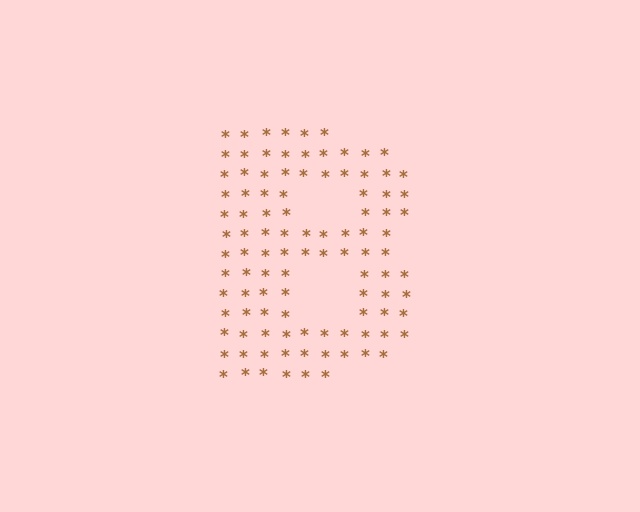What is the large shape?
The large shape is the letter B.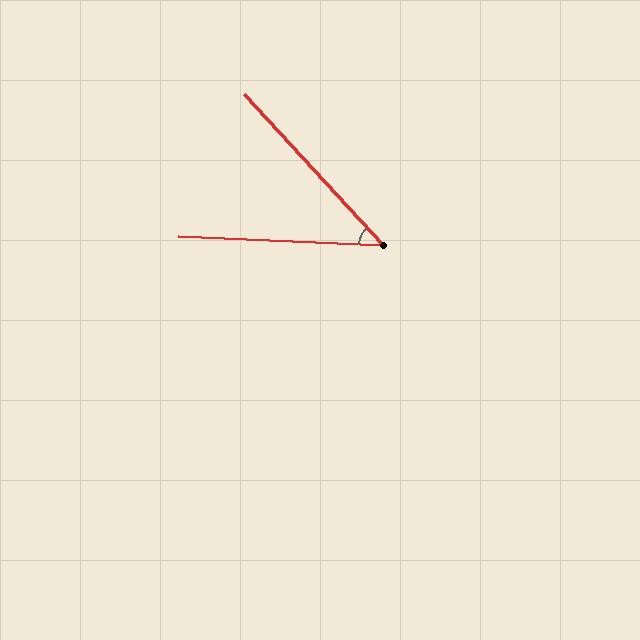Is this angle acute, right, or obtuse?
It is acute.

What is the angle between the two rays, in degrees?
Approximately 45 degrees.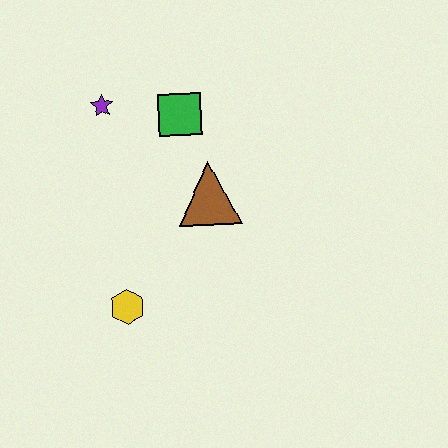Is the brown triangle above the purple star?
No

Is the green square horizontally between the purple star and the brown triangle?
Yes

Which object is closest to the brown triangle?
The green square is closest to the brown triangle.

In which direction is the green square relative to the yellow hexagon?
The green square is above the yellow hexagon.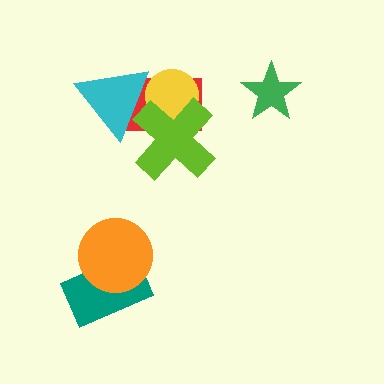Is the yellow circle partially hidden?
Yes, it is partially covered by another shape.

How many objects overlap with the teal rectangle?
1 object overlaps with the teal rectangle.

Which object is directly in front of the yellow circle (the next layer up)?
The lime cross is directly in front of the yellow circle.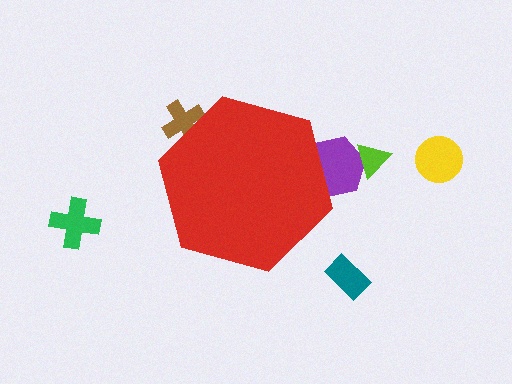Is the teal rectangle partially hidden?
No, the teal rectangle is fully visible.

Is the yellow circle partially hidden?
No, the yellow circle is fully visible.